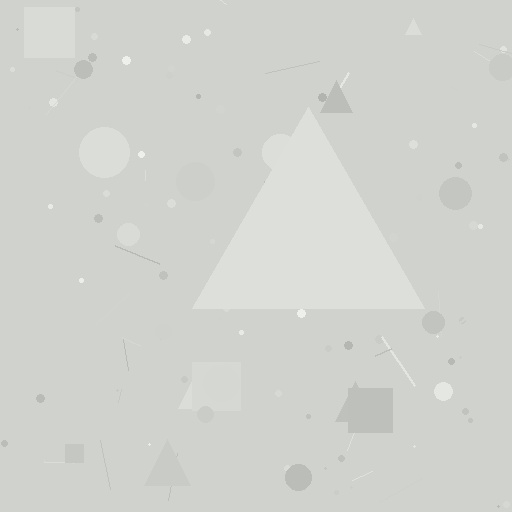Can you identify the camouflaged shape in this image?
The camouflaged shape is a triangle.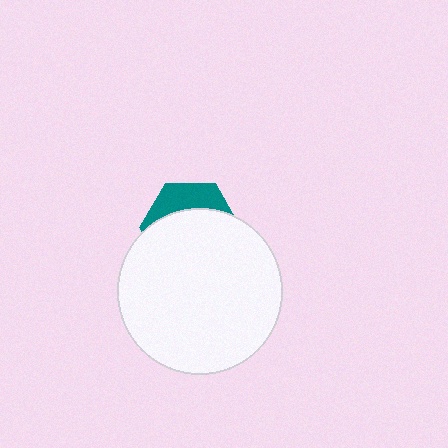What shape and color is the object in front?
The object in front is a white circle.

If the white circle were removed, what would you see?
You would see the complete teal hexagon.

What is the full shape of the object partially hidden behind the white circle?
The partially hidden object is a teal hexagon.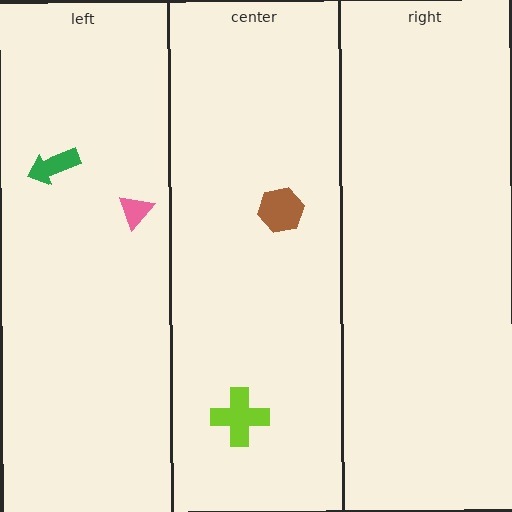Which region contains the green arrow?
The left region.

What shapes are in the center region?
The brown hexagon, the lime cross.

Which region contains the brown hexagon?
The center region.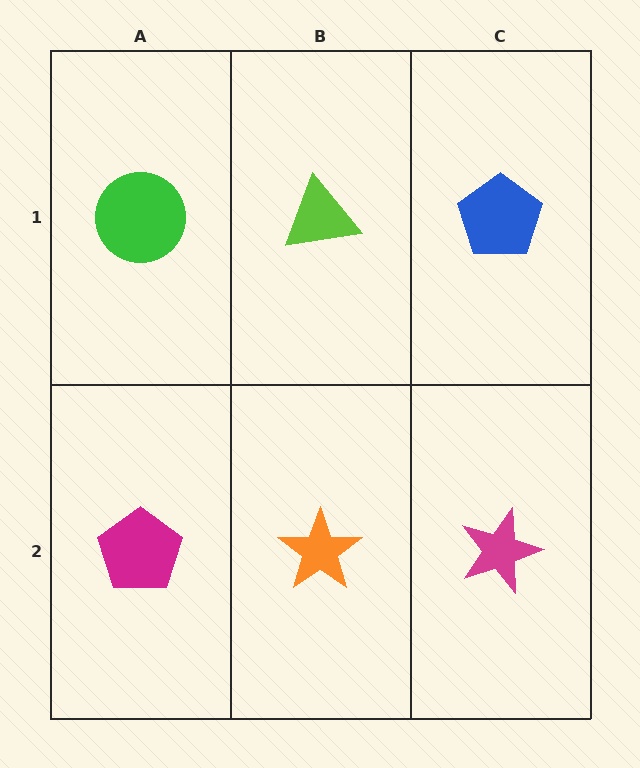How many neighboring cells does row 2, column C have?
2.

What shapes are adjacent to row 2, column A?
A green circle (row 1, column A), an orange star (row 2, column B).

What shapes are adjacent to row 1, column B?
An orange star (row 2, column B), a green circle (row 1, column A), a blue pentagon (row 1, column C).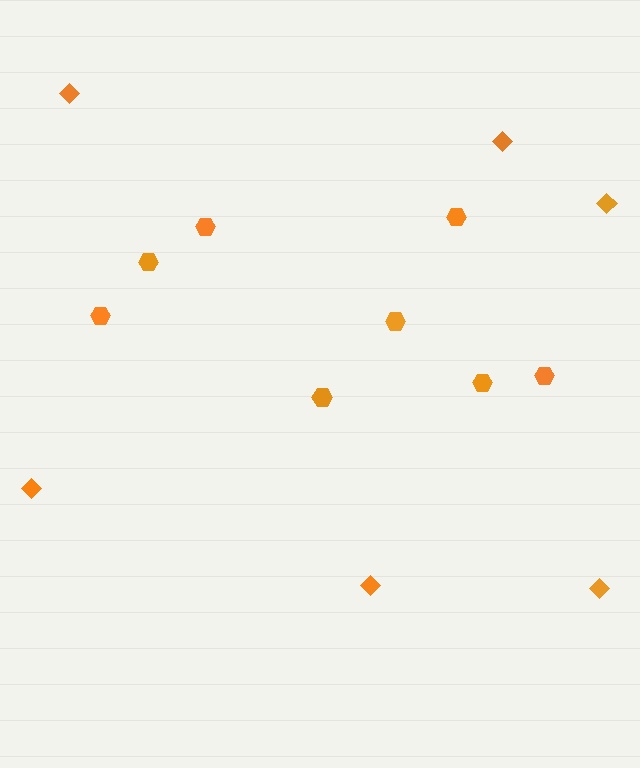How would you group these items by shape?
There are 2 groups: one group of hexagons (8) and one group of diamonds (6).